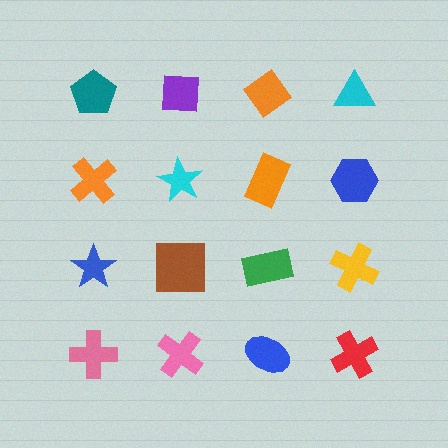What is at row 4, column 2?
A pink cross.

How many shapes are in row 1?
4 shapes.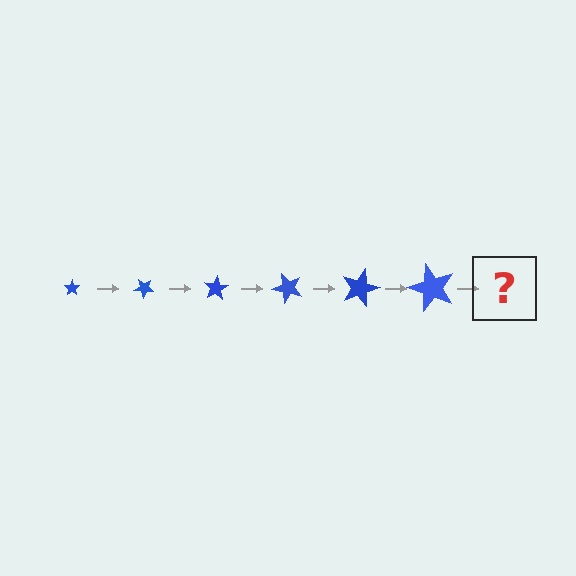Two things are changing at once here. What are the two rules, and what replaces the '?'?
The two rules are that the star grows larger each step and it rotates 40 degrees each step. The '?' should be a star, larger than the previous one and rotated 240 degrees from the start.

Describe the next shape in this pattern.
It should be a star, larger than the previous one and rotated 240 degrees from the start.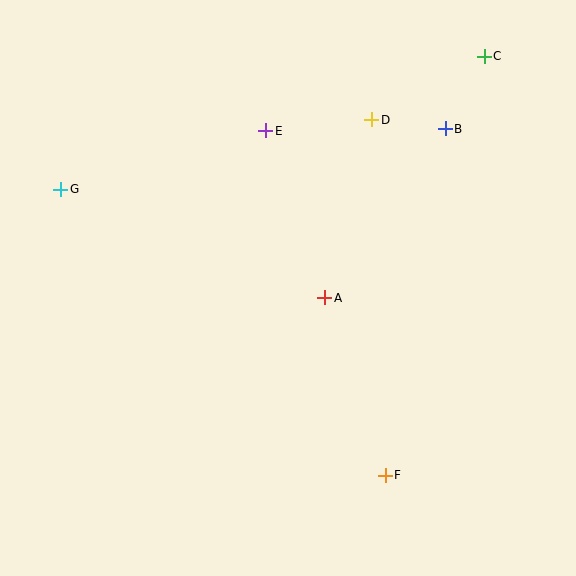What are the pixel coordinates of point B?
Point B is at (445, 129).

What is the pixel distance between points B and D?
The distance between B and D is 74 pixels.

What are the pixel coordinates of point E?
Point E is at (266, 131).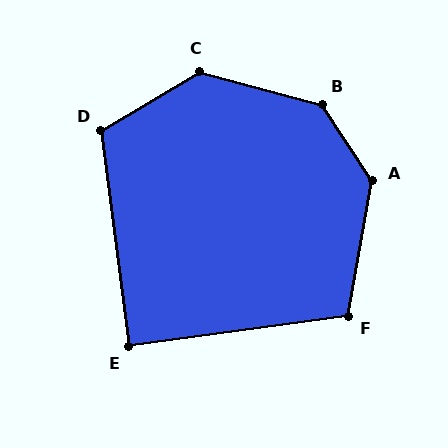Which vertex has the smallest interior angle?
E, at approximately 90 degrees.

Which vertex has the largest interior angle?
B, at approximately 139 degrees.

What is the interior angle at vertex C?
Approximately 134 degrees (obtuse).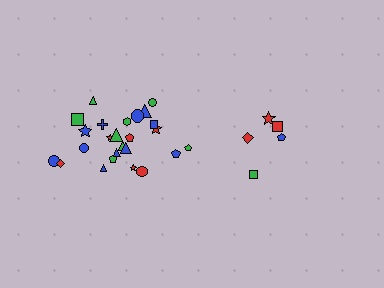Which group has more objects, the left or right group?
The left group.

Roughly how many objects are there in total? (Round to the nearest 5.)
Roughly 30 objects in total.